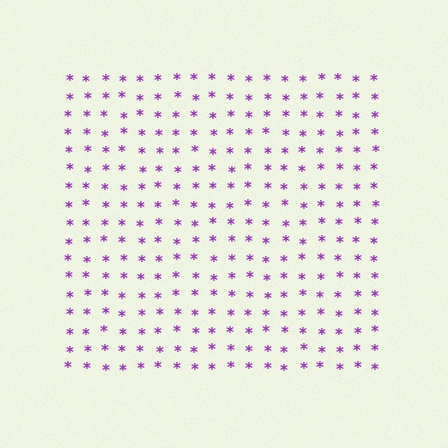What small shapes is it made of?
It is made of small asterisks.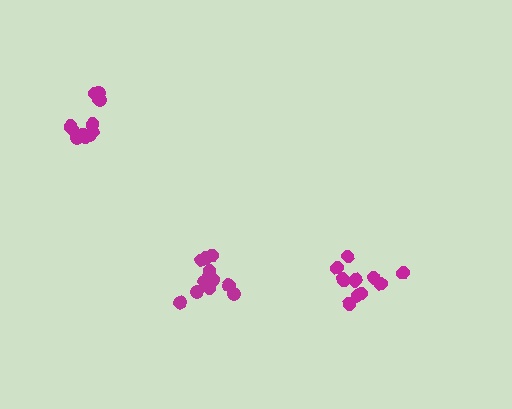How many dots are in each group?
Group 1: 14 dots, Group 2: 12 dots, Group 3: 12 dots (38 total).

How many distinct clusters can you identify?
There are 3 distinct clusters.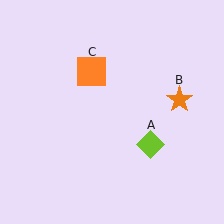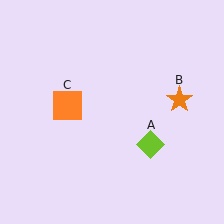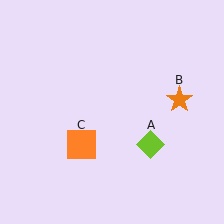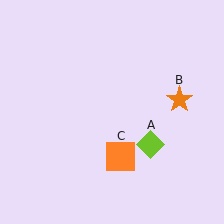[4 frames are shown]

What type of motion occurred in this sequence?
The orange square (object C) rotated counterclockwise around the center of the scene.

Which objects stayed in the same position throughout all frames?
Lime diamond (object A) and orange star (object B) remained stationary.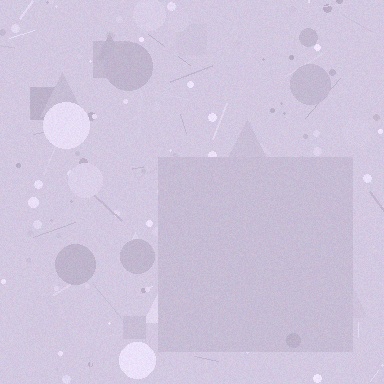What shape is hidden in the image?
A square is hidden in the image.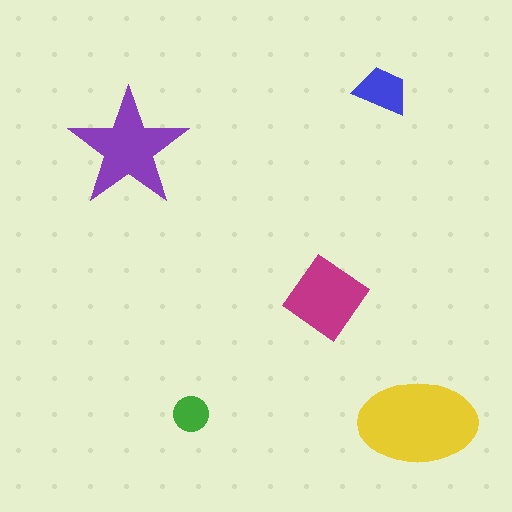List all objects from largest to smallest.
The yellow ellipse, the purple star, the magenta diamond, the blue trapezoid, the green circle.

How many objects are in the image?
There are 5 objects in the image.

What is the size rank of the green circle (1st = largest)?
5th.